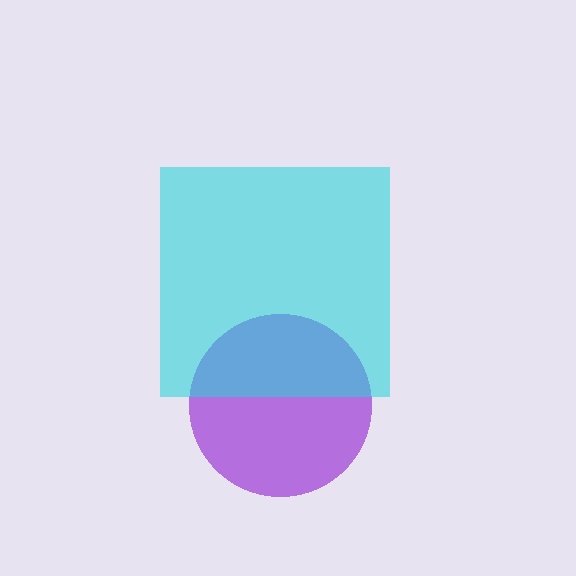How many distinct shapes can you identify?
There are 2 distinct shapes: a purple circle, a cyan square.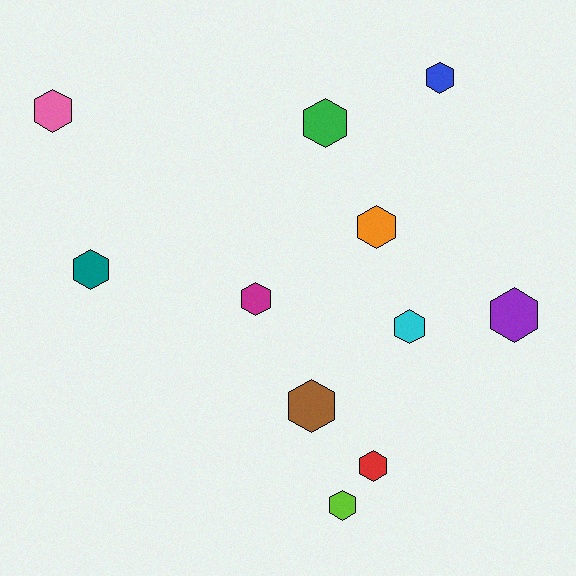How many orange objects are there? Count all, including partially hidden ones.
There is 1 orange object.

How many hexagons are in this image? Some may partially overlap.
There are 11 hexagons.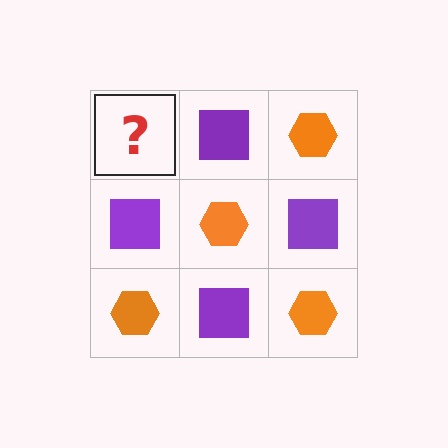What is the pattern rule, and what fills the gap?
The rule is that it alternates orange hexagon and purple square in a checkerboard pattern. The gap should be filled with an orange hexagon.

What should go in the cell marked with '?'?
The missing cell should contain an orange hexagon.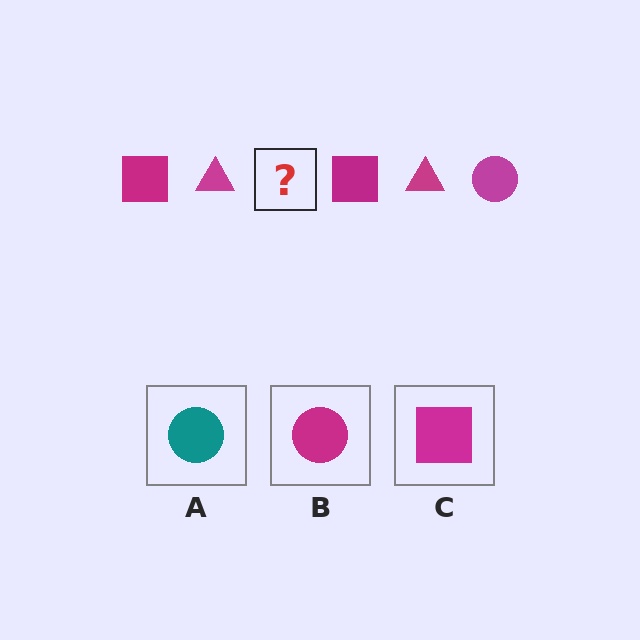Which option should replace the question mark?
Option B.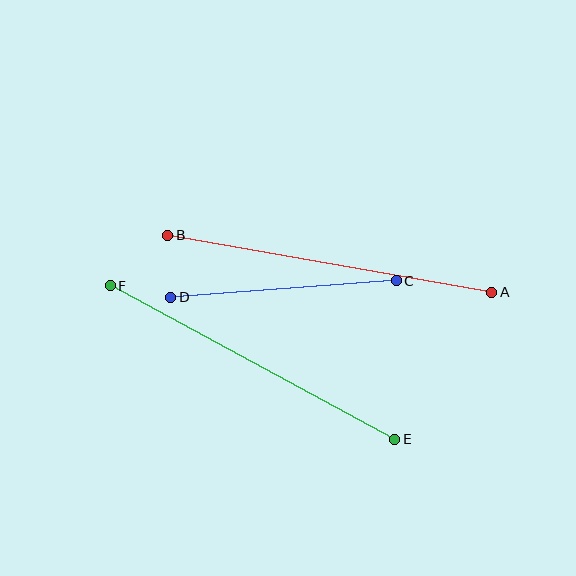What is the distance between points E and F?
The distance is approximately 323 pixels.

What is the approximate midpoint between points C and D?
The midpoint is at approximately (284, 289) pixels.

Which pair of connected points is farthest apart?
Points A and B are farthest apart.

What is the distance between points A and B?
The distance is approximately 329 pixels.